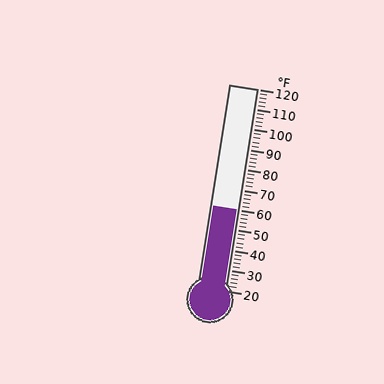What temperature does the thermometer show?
The thermometer shows approximately 60°F.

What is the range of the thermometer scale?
The thermometer scale ranges from 20°F to 120°F.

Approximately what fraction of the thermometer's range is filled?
The thermometer is filled to approximately 40% of its range.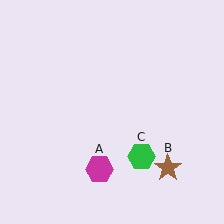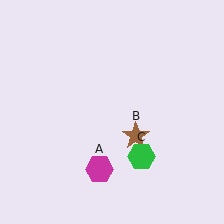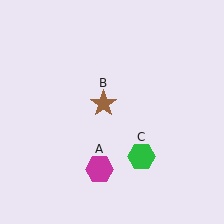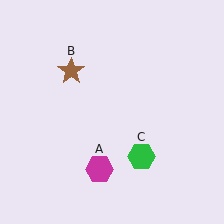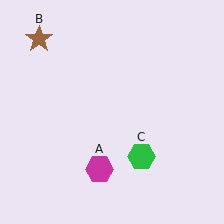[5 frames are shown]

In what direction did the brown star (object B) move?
The brown star (object B) moved up and to the left.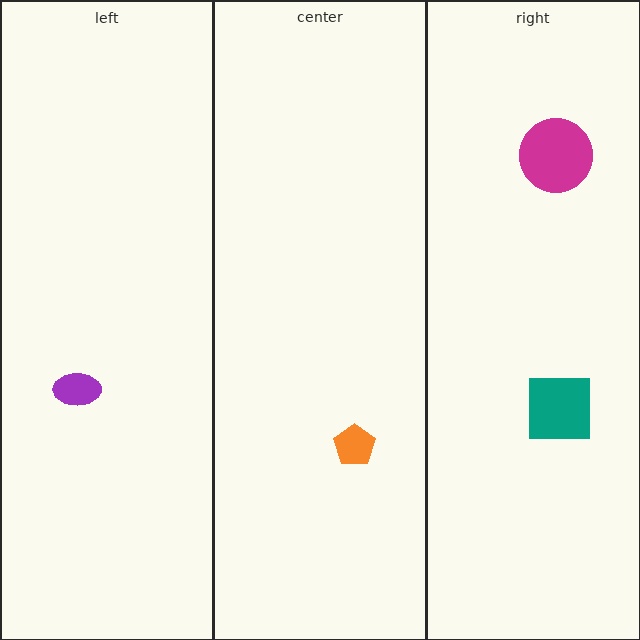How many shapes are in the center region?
1.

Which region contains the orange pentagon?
The center region.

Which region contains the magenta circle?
The right region.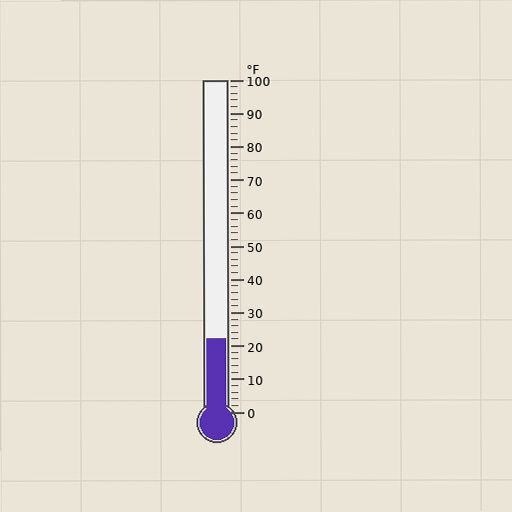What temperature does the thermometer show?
The thermometer shows approximately 22°F.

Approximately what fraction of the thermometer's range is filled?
The thermometer is filled to approximately 20% of its range.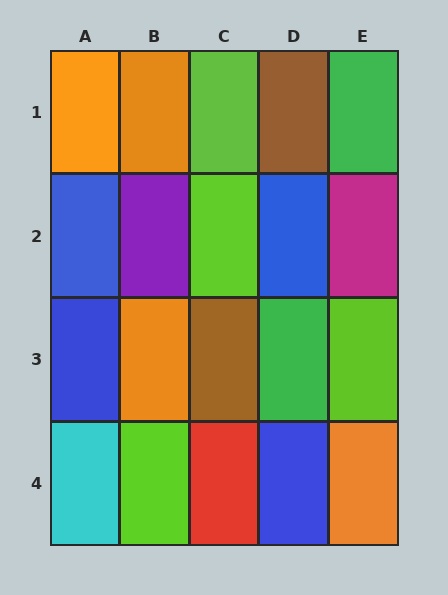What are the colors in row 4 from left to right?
Cyan, lime, red, blue, orange.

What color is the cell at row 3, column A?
Blue.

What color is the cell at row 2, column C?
Lime.